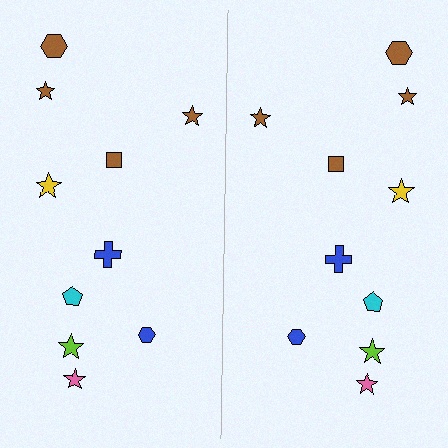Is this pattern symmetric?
Yes, this pattern has bilateral (reflection) symmetry.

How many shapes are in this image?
There are 20 shapes in this image.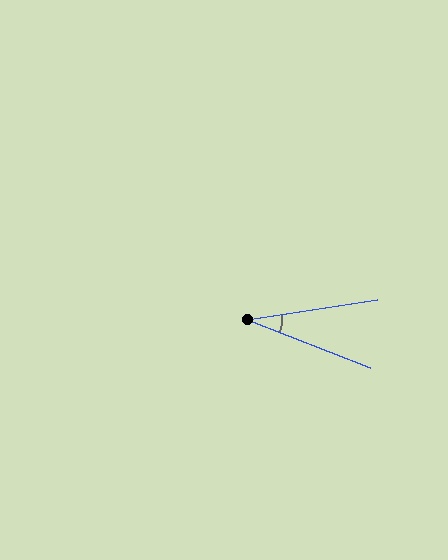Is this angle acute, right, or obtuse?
It is acute.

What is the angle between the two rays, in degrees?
Approximately 30 degrees.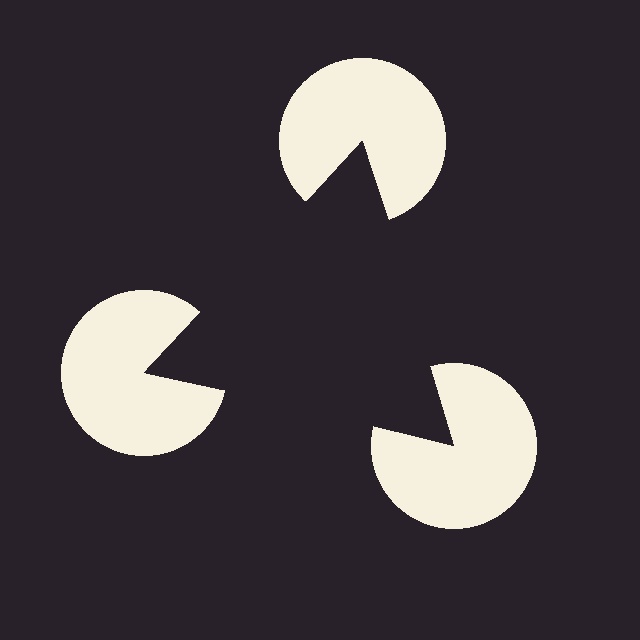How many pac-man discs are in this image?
There are 3 — one at each vertex of the illusory triangle.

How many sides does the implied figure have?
3 sides.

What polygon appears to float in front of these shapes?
An illusory triangle — its edges are inferred from the aligned wedge cuts in the pac-man discs, not physically drawn.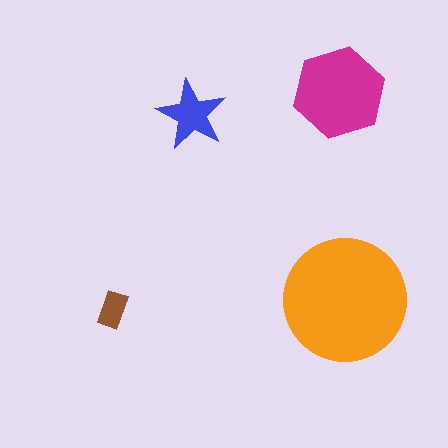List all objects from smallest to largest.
The brown rectangle, the blue star, the magenta hexagon, the orange circle.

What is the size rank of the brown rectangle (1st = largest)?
4th.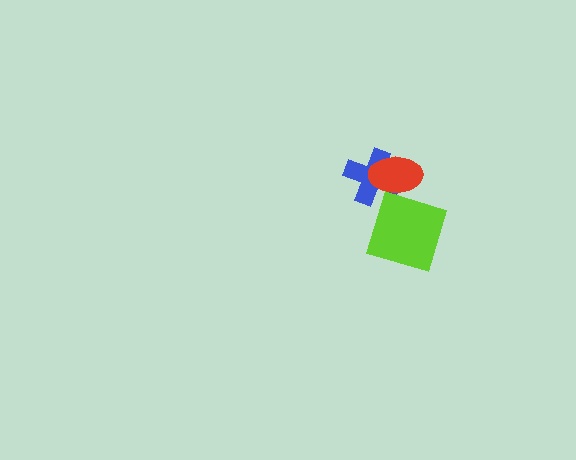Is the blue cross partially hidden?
Yes, it is partially covered by another shape.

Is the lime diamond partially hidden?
No, no other shape covers it.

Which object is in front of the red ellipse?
The lime diamond is in front of the red ellipse.